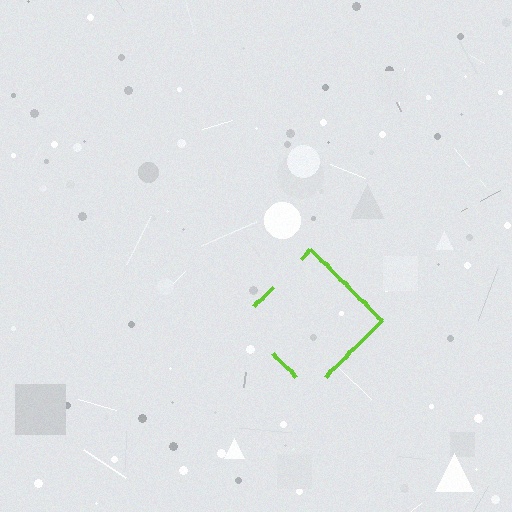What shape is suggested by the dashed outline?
The dashed outline suggests a diamond.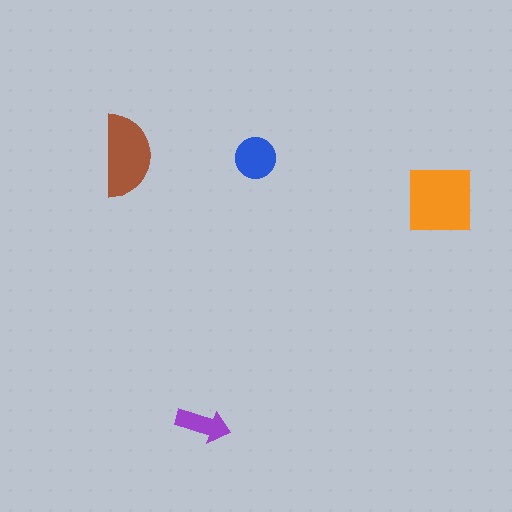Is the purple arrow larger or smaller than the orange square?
Smaller.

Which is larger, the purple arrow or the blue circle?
The blue circle.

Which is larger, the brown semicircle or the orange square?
The orange square.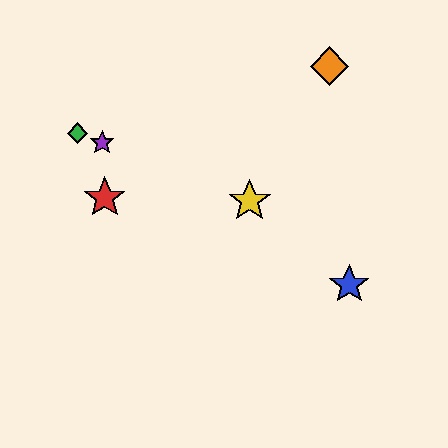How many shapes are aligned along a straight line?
3 shapes (the green diamond, the yellow star, the purple star) are aligned along a straight line.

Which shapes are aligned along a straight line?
The green diamond, the yellow star, the purple star are aligned along a straight line.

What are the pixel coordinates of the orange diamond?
The orange diamond is at (329, 66).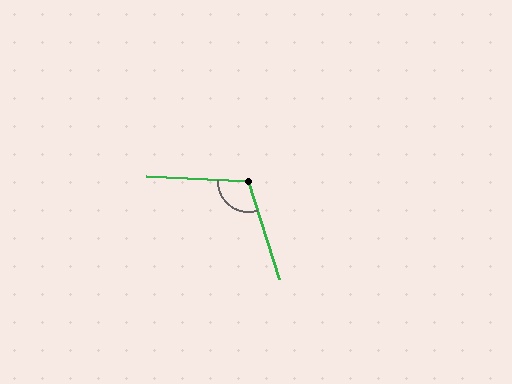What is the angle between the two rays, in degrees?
Approximately 111 degrees.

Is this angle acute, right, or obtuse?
It is obtuse.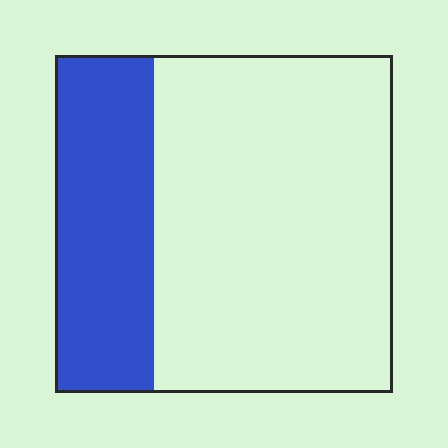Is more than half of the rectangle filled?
No.